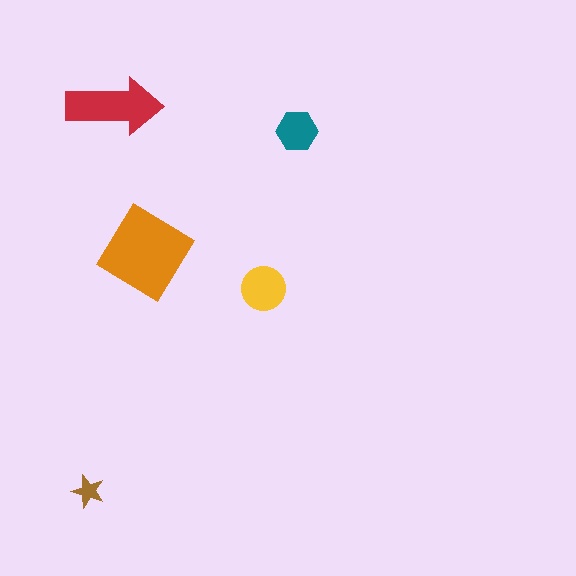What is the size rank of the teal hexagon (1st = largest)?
4th.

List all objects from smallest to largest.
The brown star, the teal hexagon, the yellow circle, the red arrow, the orange diamond.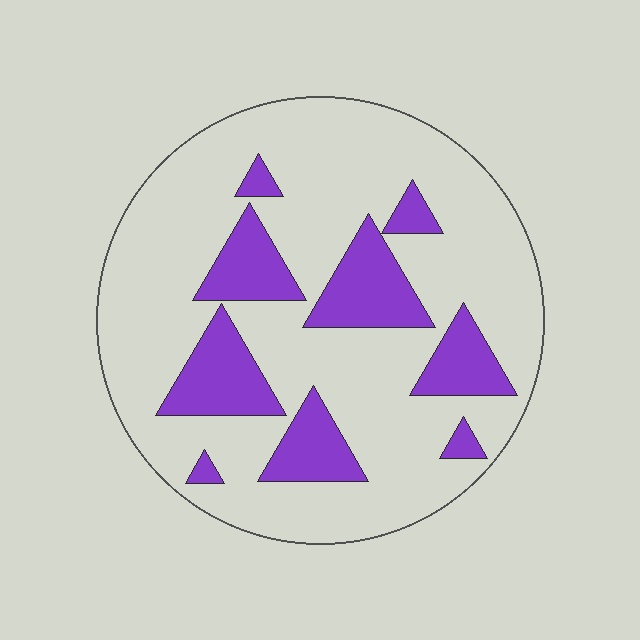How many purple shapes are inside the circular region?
9.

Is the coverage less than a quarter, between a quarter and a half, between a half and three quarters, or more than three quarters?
Less than a quarter.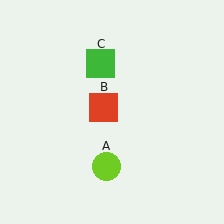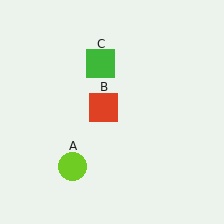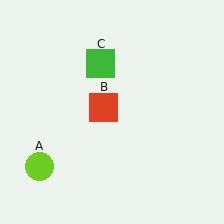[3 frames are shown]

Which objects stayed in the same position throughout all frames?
Red square (object B) and green square (object C) remained stationary.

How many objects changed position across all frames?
1 object changed position: lime circle (object A).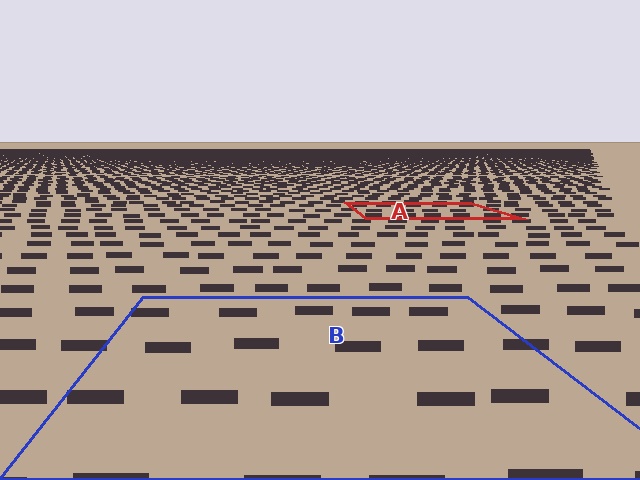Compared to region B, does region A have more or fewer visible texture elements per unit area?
Region A has more texture elements per unit area — they are packed more densely because it is farther away.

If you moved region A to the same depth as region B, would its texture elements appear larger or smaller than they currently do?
They would appear larger. At a closer depth, the same texture elements are projected at a bigger on-screen size.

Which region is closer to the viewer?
Region B is closer. The texture elements there are larger and more spread out.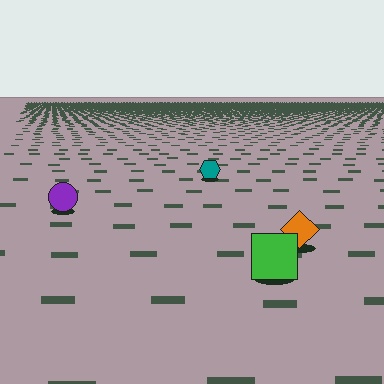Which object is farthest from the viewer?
The teal hexagon is farthest from the viewer. It appears smaller and the ground texture around it is denser.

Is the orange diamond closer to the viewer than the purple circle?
Yes. The orange diamond is closer — you can tell from the texture gradient: the ground texture is coarser near it.